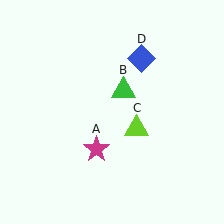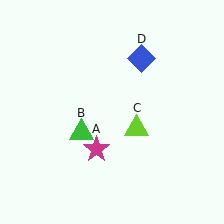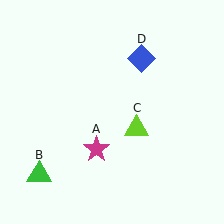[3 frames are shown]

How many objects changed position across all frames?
1 object changed position: green triangle (object B).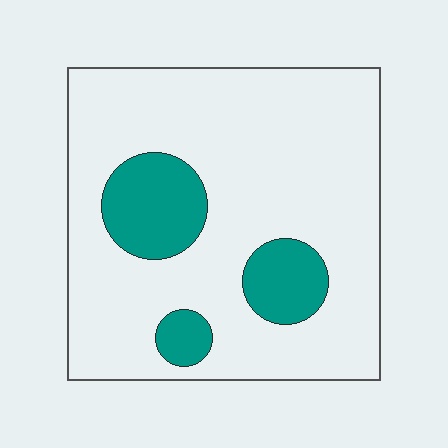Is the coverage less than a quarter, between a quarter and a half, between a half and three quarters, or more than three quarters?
Less than a quarter.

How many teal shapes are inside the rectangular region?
3.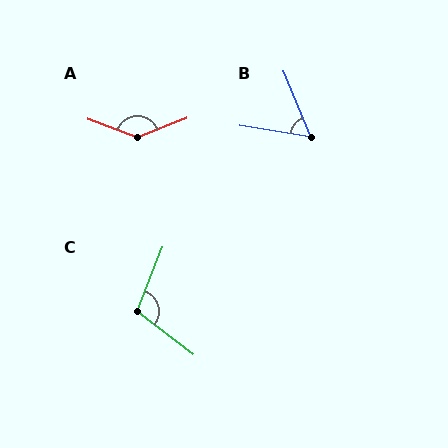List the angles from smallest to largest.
B (58°), C (106°), A (137°).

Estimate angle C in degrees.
Approximately 106 degrees.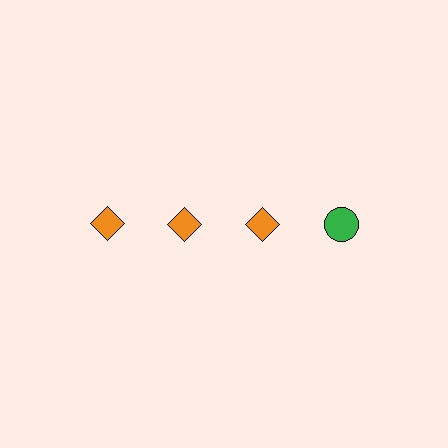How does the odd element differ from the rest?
It differs in both color (green instead of orange) and shape (circle instead of diamond).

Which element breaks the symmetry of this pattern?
The green circle in the top row, second from right column breaks the symmetry. All other shapes are orange diamonds.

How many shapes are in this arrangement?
There are 4 shapes arranged in a grid pattern.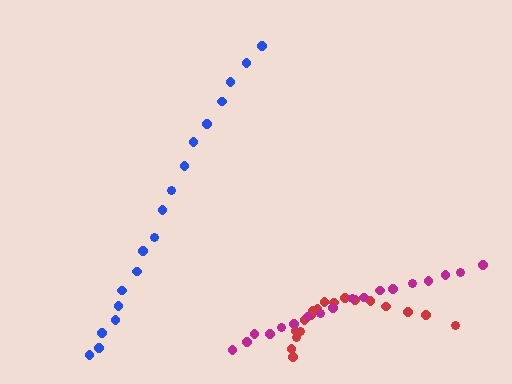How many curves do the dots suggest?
There are 3 distinct paths.